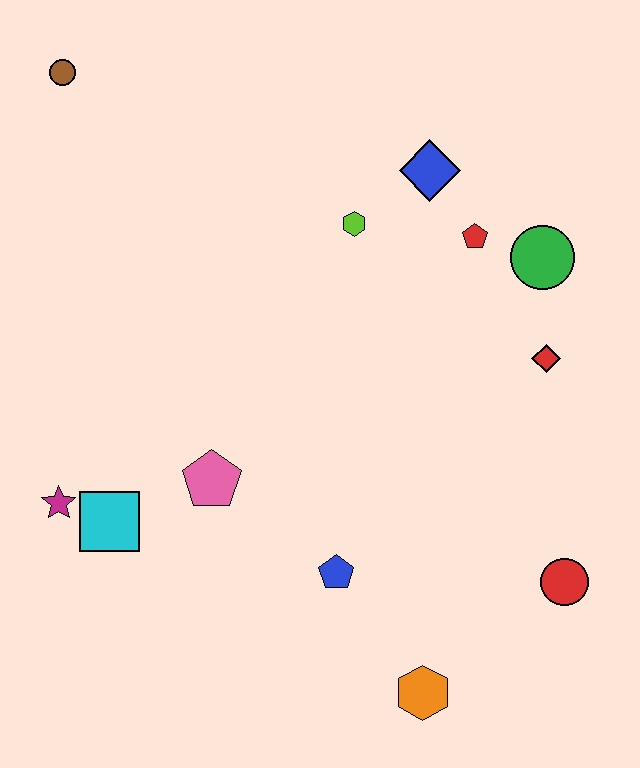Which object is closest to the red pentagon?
The green circle is closest to the red pentagon.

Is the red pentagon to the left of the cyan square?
No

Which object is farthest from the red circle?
The brown circle is farthest from the red circle.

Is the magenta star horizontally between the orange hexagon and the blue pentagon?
No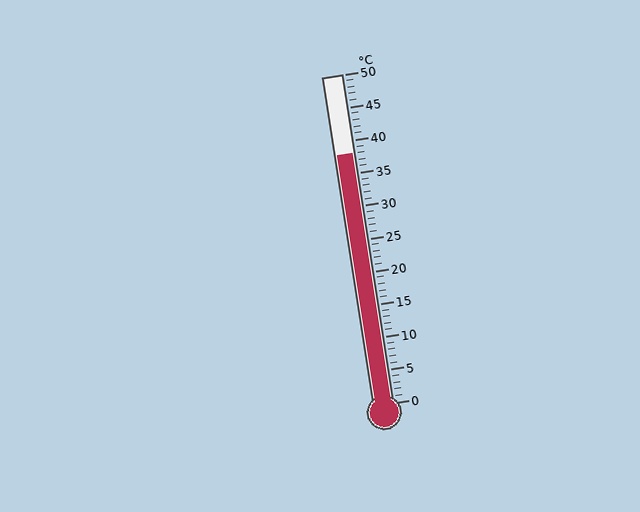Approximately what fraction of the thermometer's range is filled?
The thermometer is filled to approximately 75% of its range.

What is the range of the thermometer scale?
The thermometer scale ranges from 0°C to 50°C.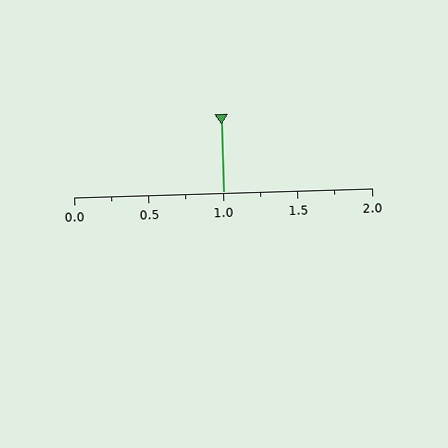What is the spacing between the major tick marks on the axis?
The major ticks are spaced 0.5 apart.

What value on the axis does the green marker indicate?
The marker indicates approximately 1.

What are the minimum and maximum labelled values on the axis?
The axis runs from 0.0 to 2.0.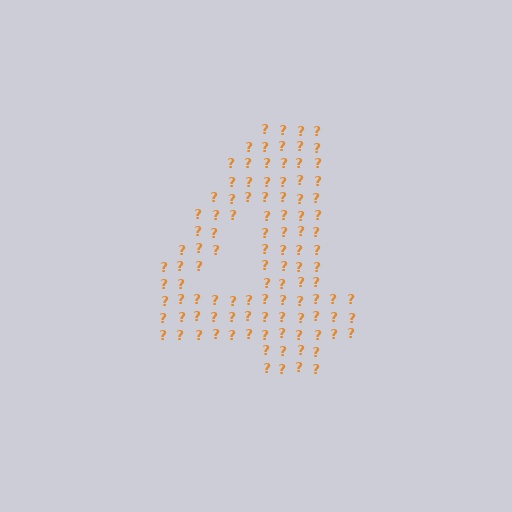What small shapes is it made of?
It is made of small question marks.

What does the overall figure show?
The overall figure shows the digit 4.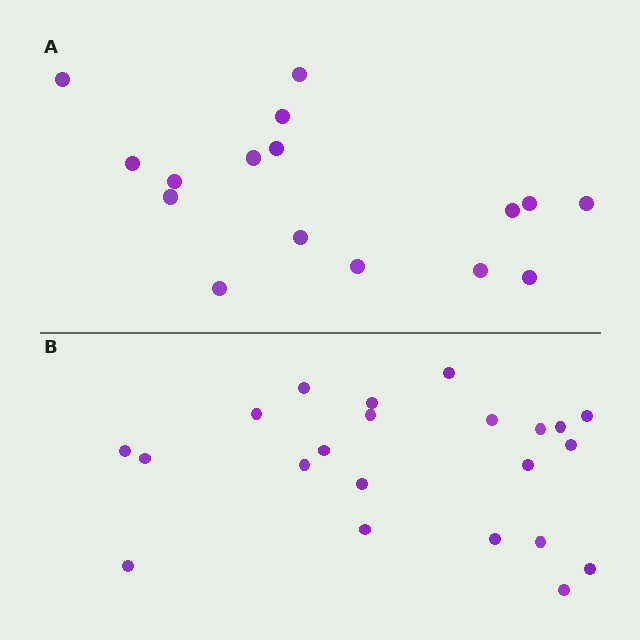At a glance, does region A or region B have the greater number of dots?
Region B (the bottom region) has more dots.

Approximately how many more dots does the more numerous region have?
Region B has about 6 more dots than region A.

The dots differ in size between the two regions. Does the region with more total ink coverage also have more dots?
No. Region A has more total ink coverage because its dots are larger, but region B actually contains more individual dots. Total area can be misleading — the number of items is what matters here.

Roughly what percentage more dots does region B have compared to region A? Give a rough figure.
About 40% more.